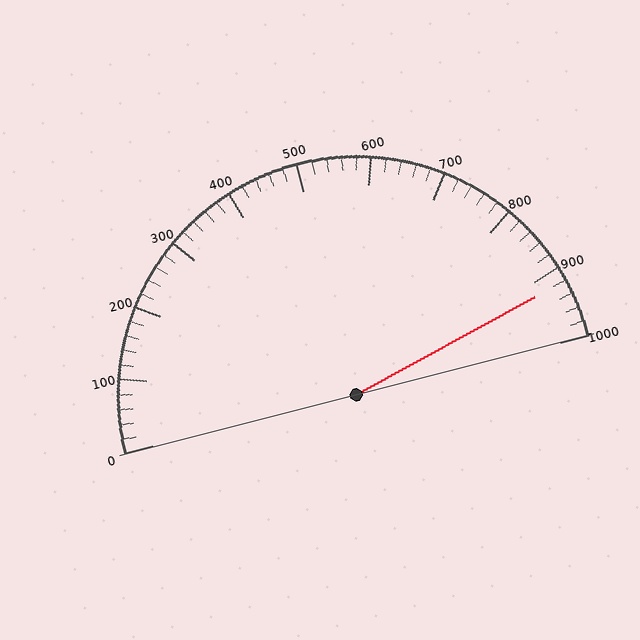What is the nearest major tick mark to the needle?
The nearest major tick mark is 900.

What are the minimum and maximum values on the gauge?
The gauge ranges from 0 to 1000.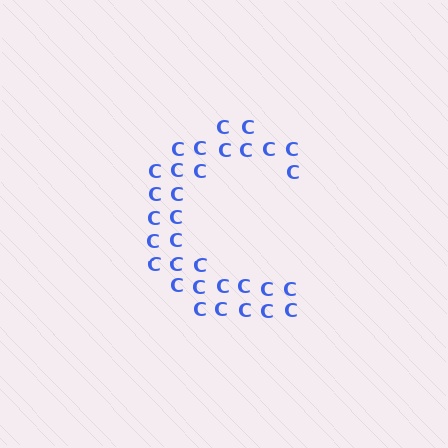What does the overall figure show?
The overall figure shows the letter C.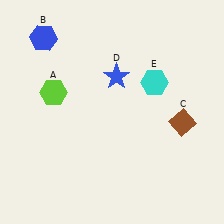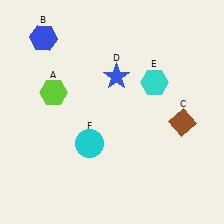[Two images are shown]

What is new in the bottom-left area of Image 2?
A cyan circle (F) was added in the bottom-left area of Image 2.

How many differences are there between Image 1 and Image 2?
There is 1 difference between the two images.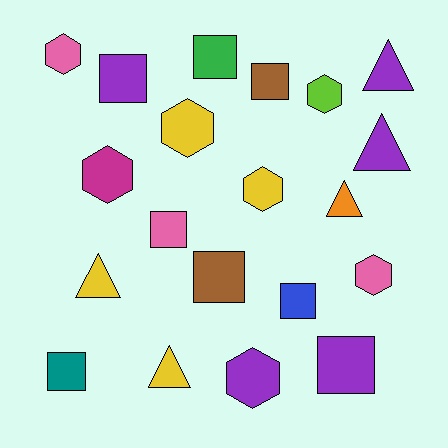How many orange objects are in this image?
There is 1 orange object.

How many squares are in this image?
There are 8 squares.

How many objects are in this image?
There are 20 objects.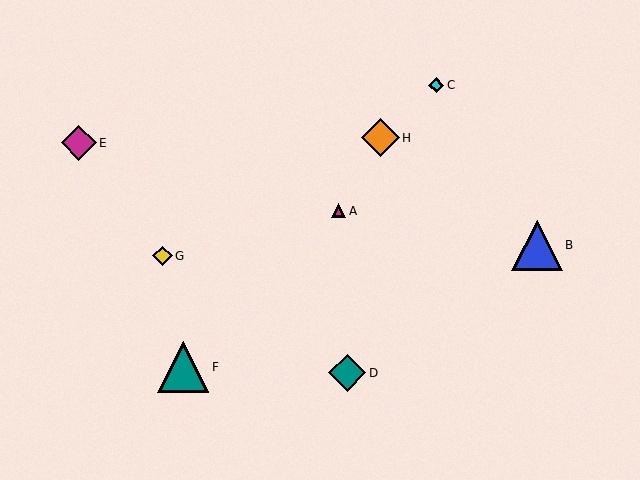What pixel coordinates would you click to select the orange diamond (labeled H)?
Click at (380, 138) to select the orange diamond H.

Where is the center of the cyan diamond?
The center of the cyan diamond is at (436, 85).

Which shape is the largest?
The teal triangle (labeled F) is the largest.